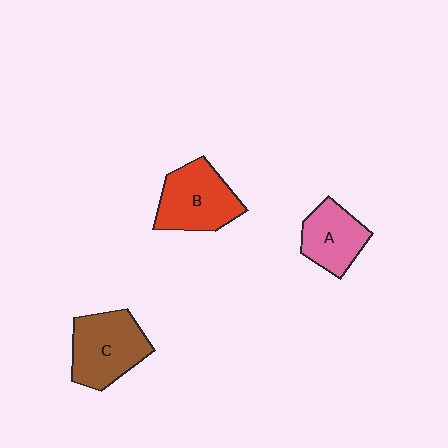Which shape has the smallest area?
Shape A (pink).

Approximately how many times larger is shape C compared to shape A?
Approximately 1.4 times.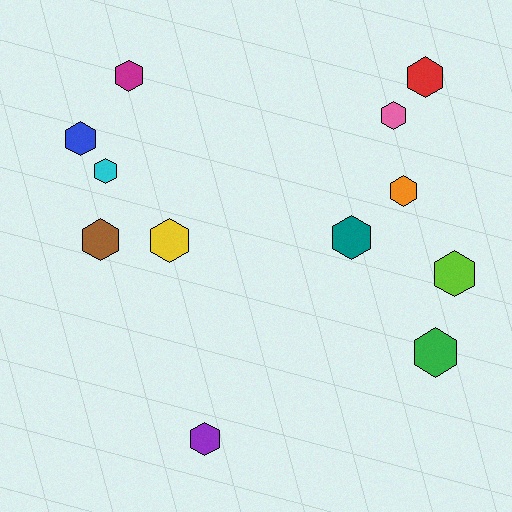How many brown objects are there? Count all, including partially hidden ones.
There is 1 brown object.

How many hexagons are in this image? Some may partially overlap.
There are 12 hexagons.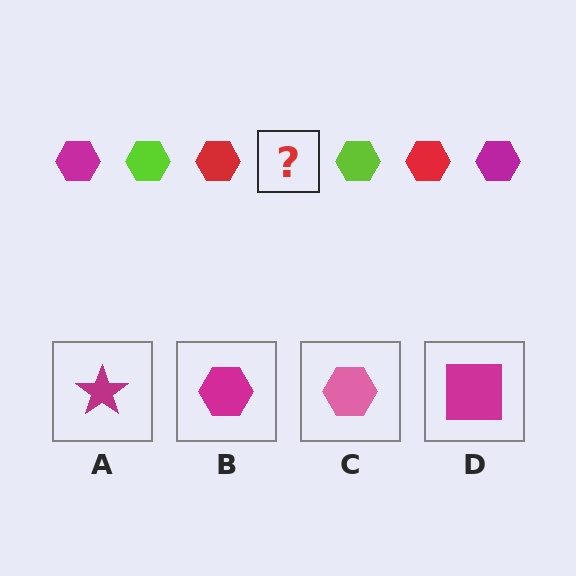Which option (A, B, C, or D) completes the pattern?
B.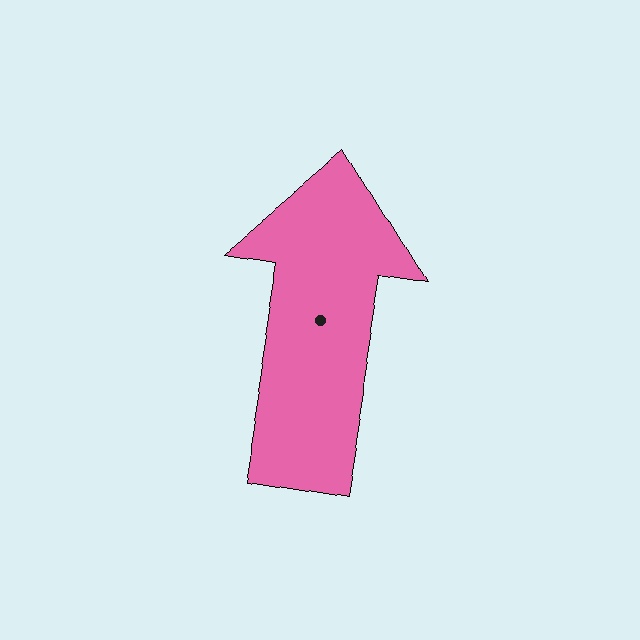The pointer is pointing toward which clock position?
Roughly 12 o'clock.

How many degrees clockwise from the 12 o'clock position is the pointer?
Approximately 9 degrees.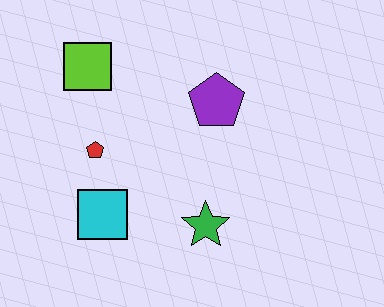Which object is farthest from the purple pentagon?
The cyan square is farthest from the purple pentagon.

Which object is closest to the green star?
The cyan square is closest to the green star.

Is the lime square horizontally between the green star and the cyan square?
No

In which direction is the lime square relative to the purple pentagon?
The lime square is to the left of the purple pentagon.